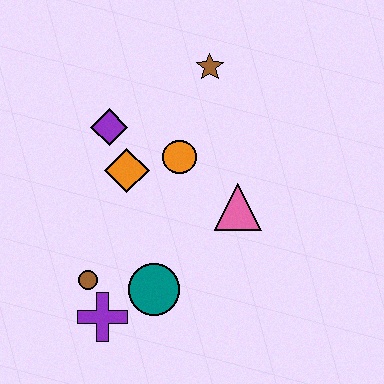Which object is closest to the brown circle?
The purple cross is closest to the brown circle.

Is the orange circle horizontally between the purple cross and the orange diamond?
No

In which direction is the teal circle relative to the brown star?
The teal circle is below the brown star.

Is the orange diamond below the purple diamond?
Yes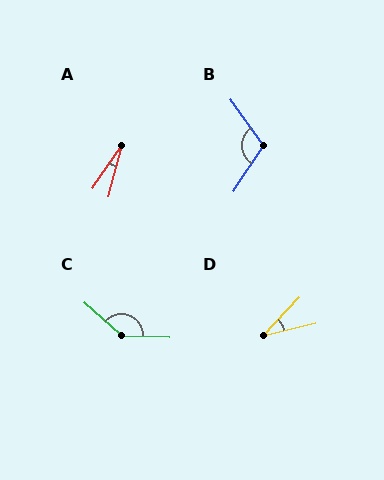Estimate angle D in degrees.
Approximately 33 degrees.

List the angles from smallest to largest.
A (19°), D (33°), B (112°), C (141°).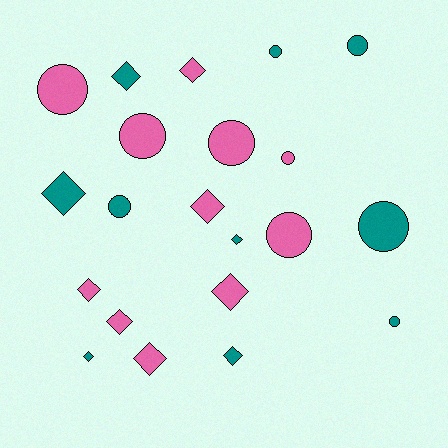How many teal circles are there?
There are 5 teal circles.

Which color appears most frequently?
Pink, with 11 objects.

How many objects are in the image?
There are 21 objects.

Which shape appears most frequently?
Diamond, with 11 objects.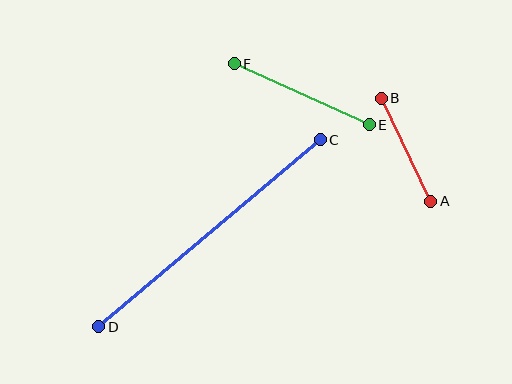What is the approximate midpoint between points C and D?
The midpoint is at approximately (210, 233) pixels.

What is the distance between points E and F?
The distance is approximately 148 pixels.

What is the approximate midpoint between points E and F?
The midpoint is at approximately (302, 94) pixels.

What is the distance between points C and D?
The distance is approximately 290 pixels.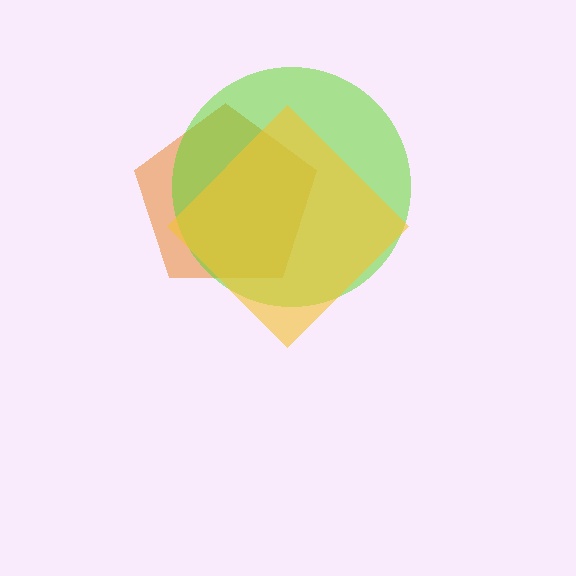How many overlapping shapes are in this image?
There are 3 overlapping shapes in the image.